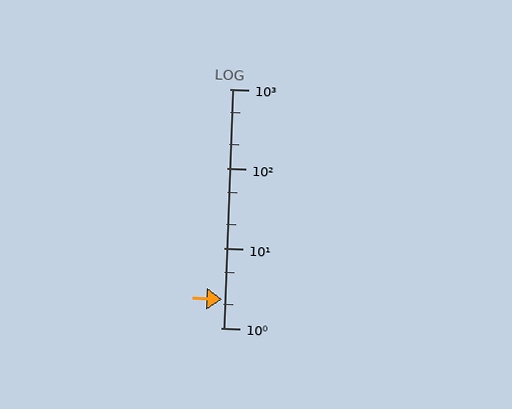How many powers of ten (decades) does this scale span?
The scale spans 3 decades, from 1 to 1000.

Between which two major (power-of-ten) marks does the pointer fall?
The pointer is between 1 and 10.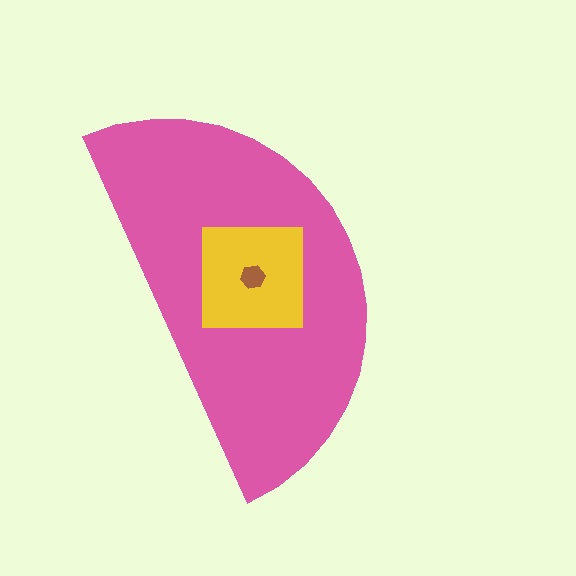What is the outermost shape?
The pink semicircle.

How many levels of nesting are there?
3.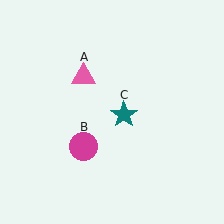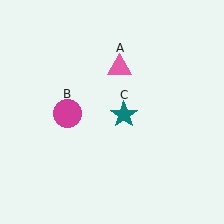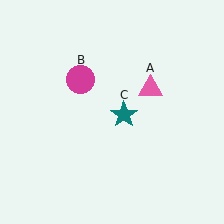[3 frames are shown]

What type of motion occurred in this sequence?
The pink triangle (object A), magenta circle (object B) rotated clockwise around the center of the scene.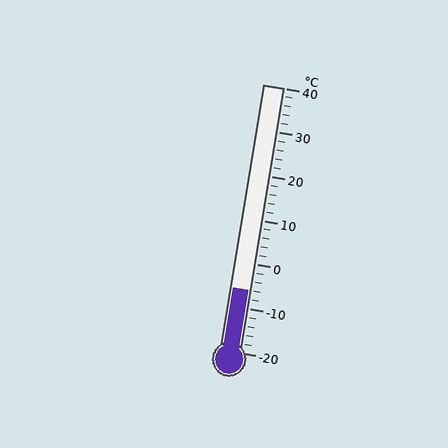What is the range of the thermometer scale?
The thermometer scale ranges from -20°C to 40°C.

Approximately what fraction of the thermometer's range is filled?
The thermometer is filled to approximately 25% of its range.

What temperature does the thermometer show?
The thermometer shows approximately -6°C.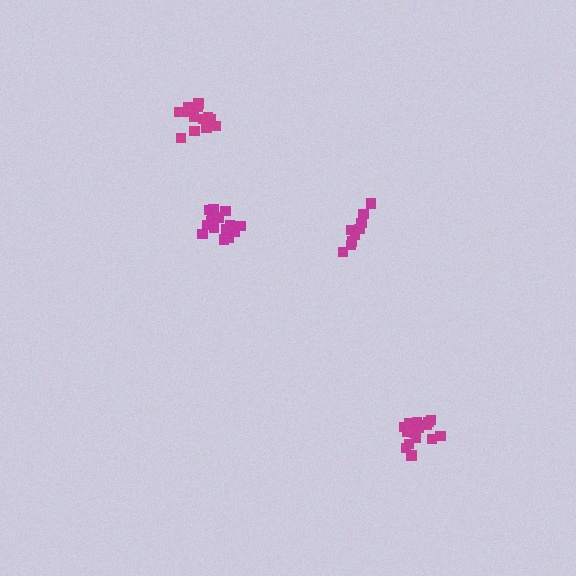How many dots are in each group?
Group 1: 15 dots, Group 2: 15 dots, Group 3: 15 dots, Group 4: 9 dots (54 total).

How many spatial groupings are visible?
There are 4 spatial groupings.